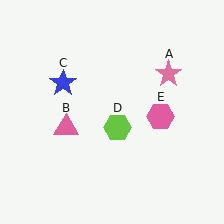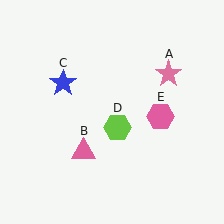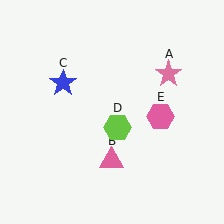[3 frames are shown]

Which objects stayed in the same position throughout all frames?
Pink star (object A) and blue star (object C) and lime hexagon (object D) and pink hexagon (object E) remained stationary.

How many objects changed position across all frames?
1 object changed position: pink triangle (object B).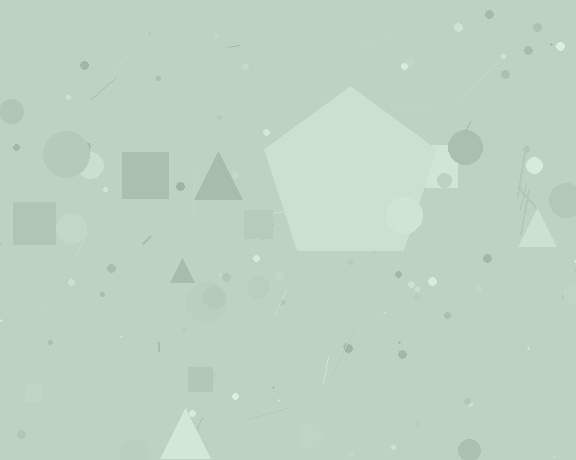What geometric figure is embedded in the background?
A pentagon is embedded in the background.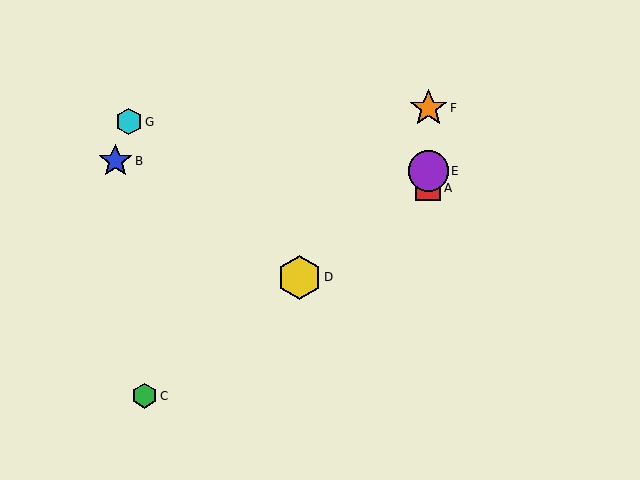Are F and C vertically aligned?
No, F is at x≈428 and C is at x≈145.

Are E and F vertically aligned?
Yes, both are at x≈428.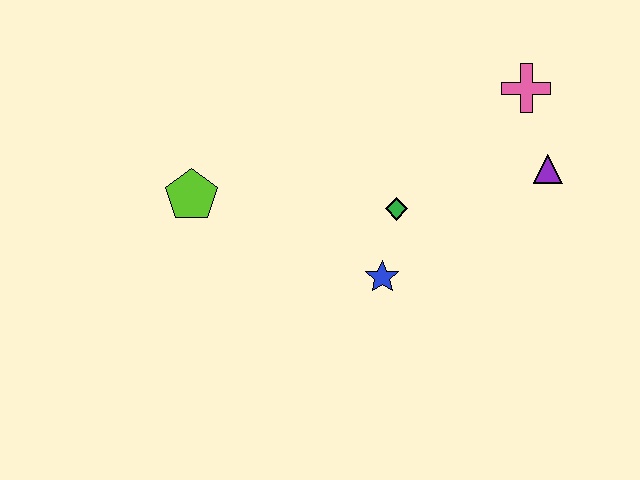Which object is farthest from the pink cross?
The lime pentagon is farthest from the pink cross.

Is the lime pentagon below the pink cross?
Yes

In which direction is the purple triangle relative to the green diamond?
The purple triangle is to the right of the green diamond.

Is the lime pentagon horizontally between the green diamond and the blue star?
No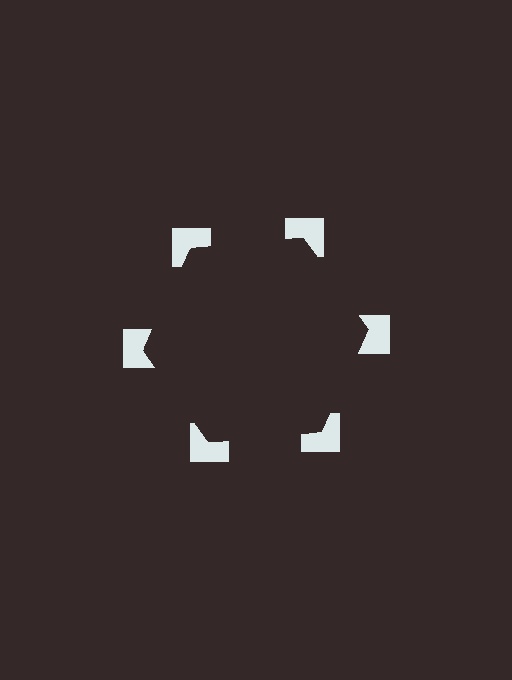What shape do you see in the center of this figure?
An illusory hexagon — its edges are inferred from the aligned wedge cuts in the notched squares, not physically drawn.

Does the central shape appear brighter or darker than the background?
It typically appears slightly darker than the background, even though no actual brightness change is drawn.